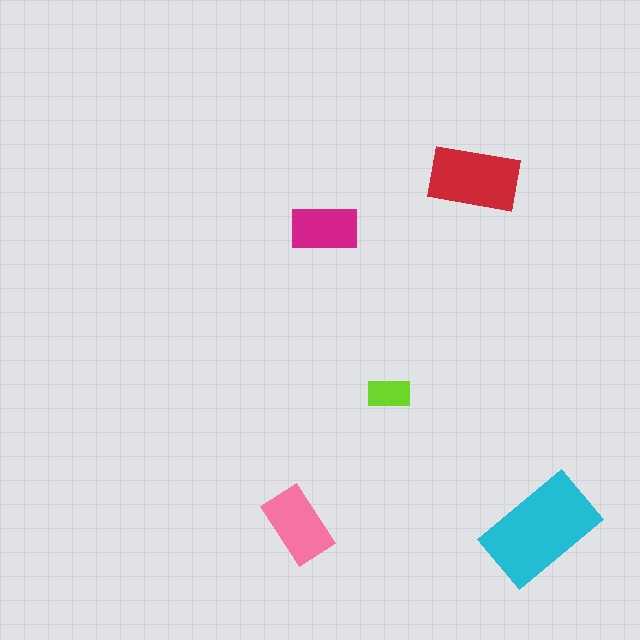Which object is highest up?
The red rectangle is topmost.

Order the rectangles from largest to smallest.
the cyan one, the red one, the pink one, the magenta one, the lime one.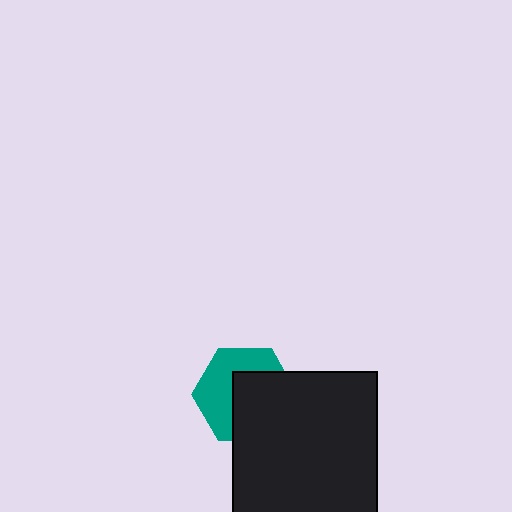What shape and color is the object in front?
The object in front is a black square.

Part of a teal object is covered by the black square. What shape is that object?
It is a hexagon.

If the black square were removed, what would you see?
You would see the complete teal hexagon.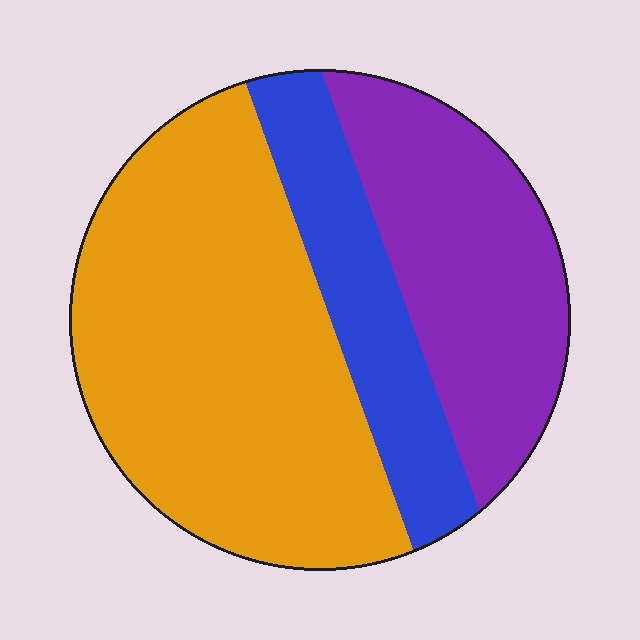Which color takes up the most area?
Orange, at roughly 55%.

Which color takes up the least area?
Blue, at roughly 20%.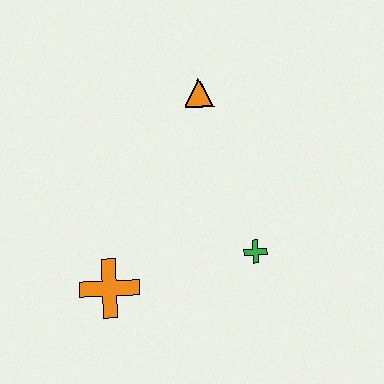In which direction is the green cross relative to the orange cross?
The green cross is to the right of the orange cross.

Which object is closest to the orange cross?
The green cross is closest to the orange cross.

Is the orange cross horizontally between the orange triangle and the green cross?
No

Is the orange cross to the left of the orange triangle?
Yes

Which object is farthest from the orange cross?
The orange triangle is farthest from the orange cross.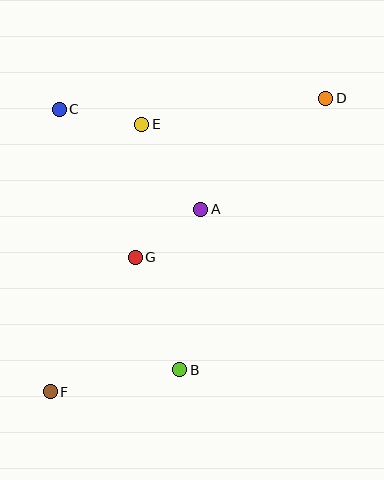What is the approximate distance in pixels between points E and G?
The distance between E and G is approximately 133 pixels.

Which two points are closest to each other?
Points A and G are closest to each other.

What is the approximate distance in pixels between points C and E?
The distance between C and E is approximately 84 pixels.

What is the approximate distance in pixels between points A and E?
The distance between A and E is approximately 103 pixels.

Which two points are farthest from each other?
Points D and F are farthest from each other.